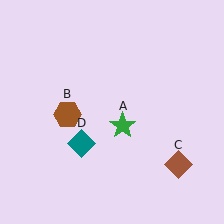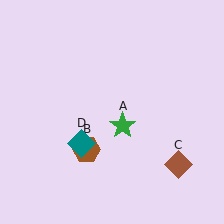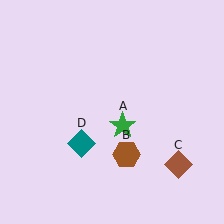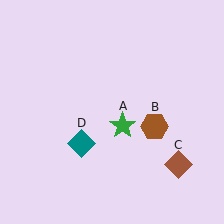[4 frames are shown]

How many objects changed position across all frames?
1 object changed position: brown hexagon (object B).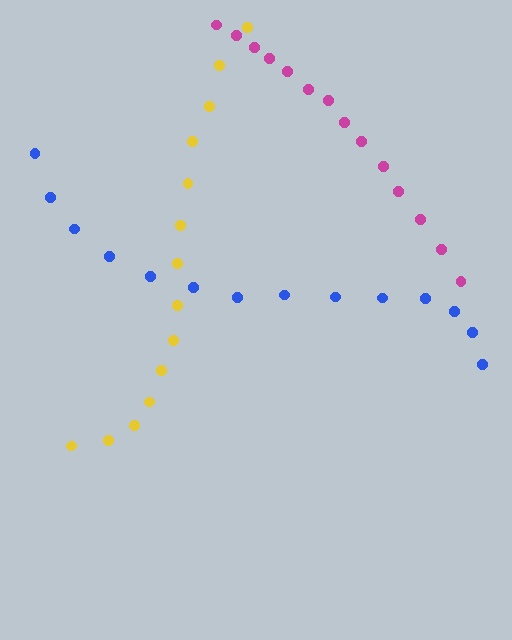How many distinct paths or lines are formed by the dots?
There are 3 distinct paths.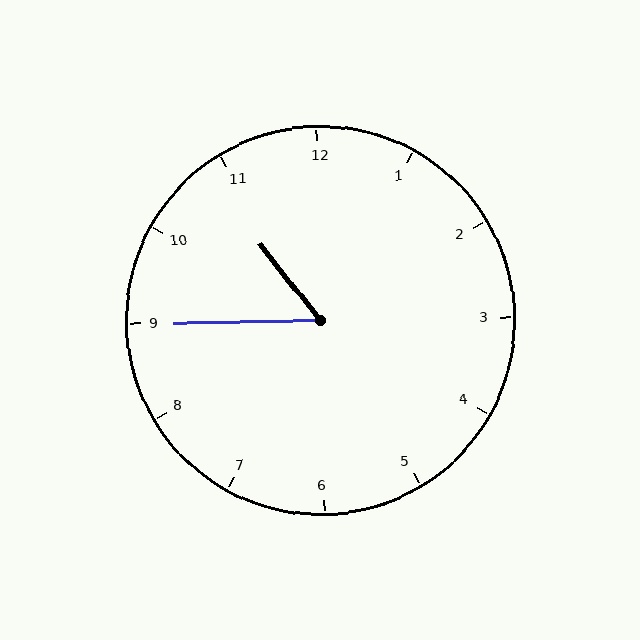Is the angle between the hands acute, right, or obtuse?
It is acute.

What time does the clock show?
10:45.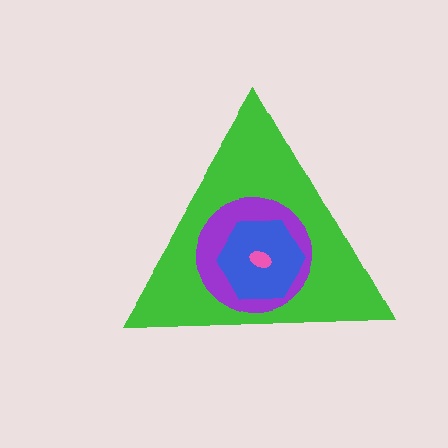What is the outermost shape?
The green triangle.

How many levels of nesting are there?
4.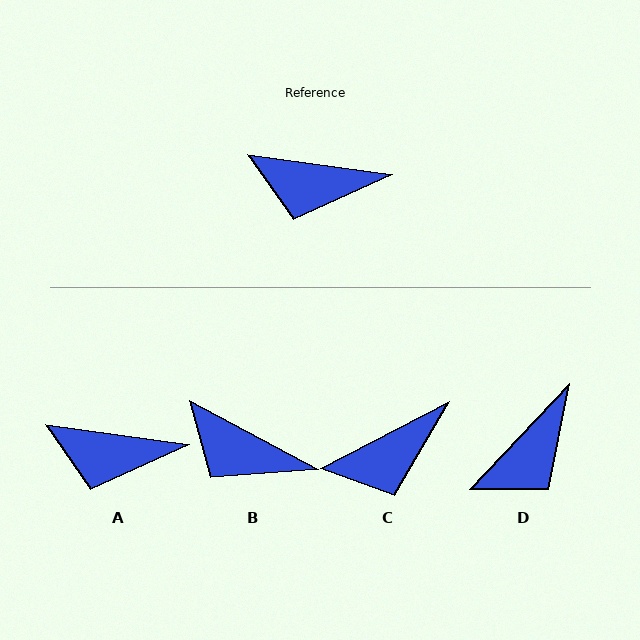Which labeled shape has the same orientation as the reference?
A.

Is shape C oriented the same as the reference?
No, it is off by about 35 degrees.